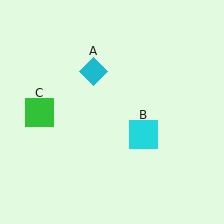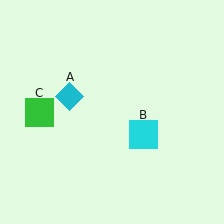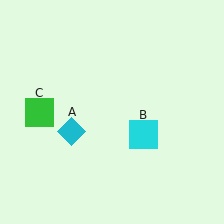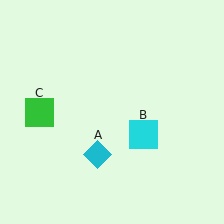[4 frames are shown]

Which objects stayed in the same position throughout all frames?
Cyan square (object B) and green square (object C) remained stationary.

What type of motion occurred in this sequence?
The cyan diamond (object A) rotated counterclockwise around the center of the scene.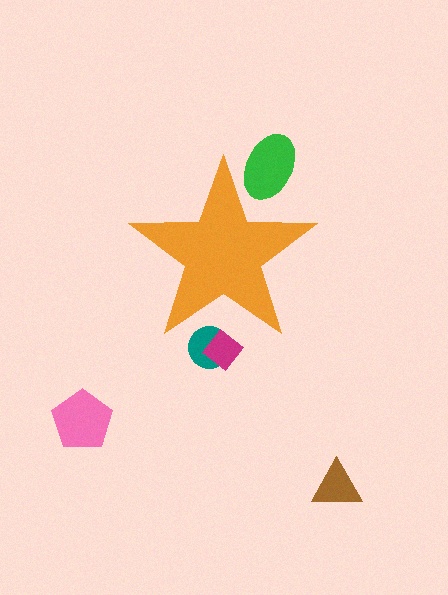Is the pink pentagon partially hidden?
No, the pink pentagon is fully visible.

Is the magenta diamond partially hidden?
Yes, the magenta diamond is partially hidden behind the orange star.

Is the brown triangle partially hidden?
No, the brown triangle is fully visible.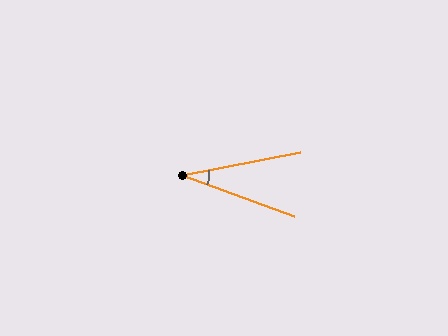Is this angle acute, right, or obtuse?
It is acute.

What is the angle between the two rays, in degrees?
Approximately 31 degrees.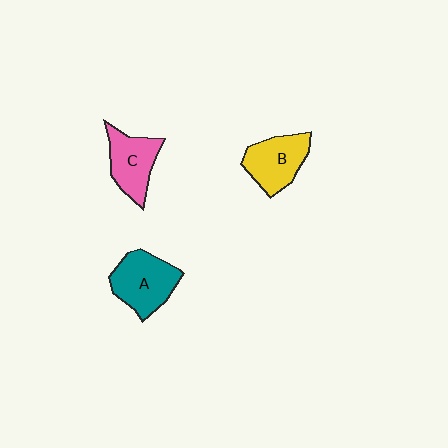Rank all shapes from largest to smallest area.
From largest to smallest: A (teal), B (yellow), C (pink).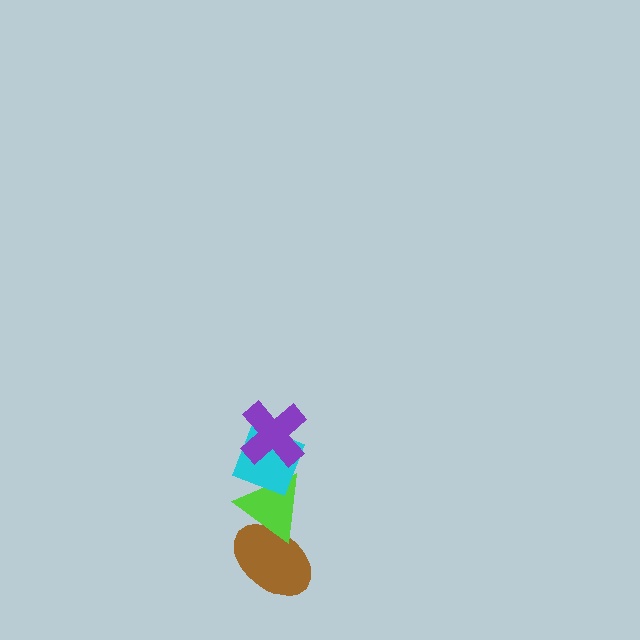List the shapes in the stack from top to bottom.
From top to bottom: the purple cross, the cyan diamond, the lime triangle, the brown ellipse.